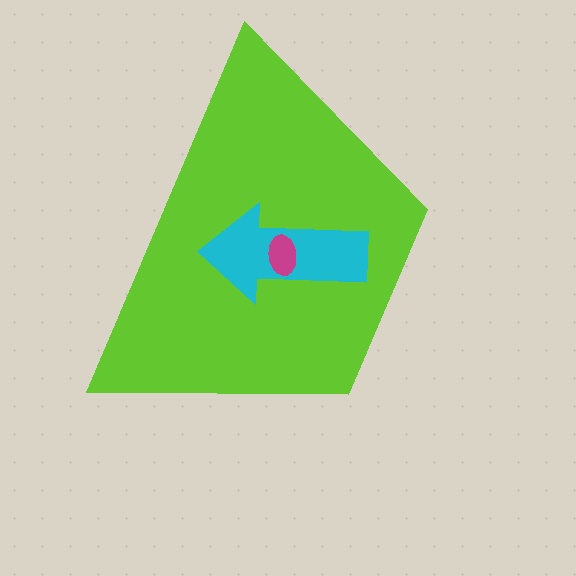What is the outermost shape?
The lime trapezoid.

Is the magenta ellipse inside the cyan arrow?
Yes.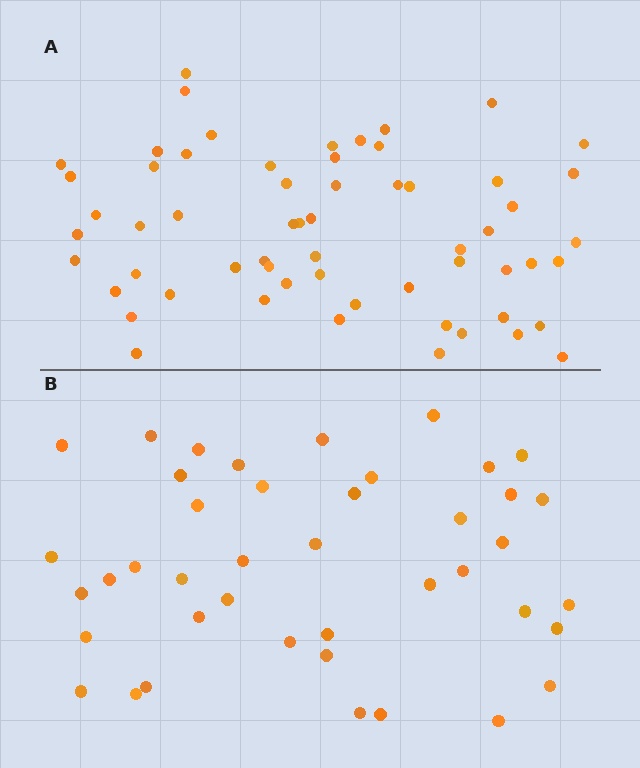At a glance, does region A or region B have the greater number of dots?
Region A (the top region) has more dots.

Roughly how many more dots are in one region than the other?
Region A has approximately 20 more dots than region B.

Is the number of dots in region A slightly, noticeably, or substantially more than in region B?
Region A has noticeably more, but not dramatically so. The ratio is roughly 1.4 to 1.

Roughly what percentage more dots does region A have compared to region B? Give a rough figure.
About 45% more.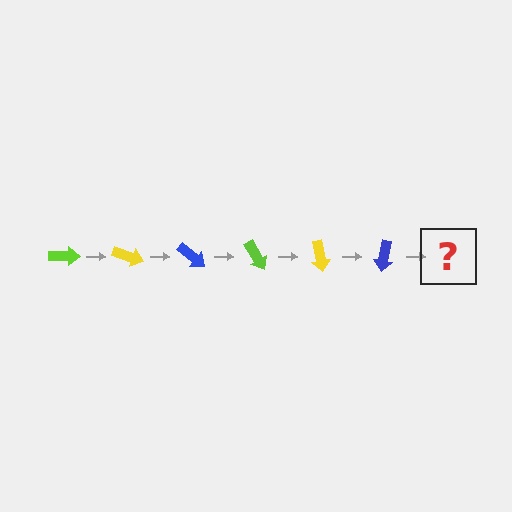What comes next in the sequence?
The next element should be a lime arrow, rotated 120 degrees from the start.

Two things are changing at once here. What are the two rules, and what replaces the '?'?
The two rules are that it rotates 20 degrees each step and the color cycles through lime, yellow, and blue. The '?' should be a lime arrow, rotated 120 degrees from the start.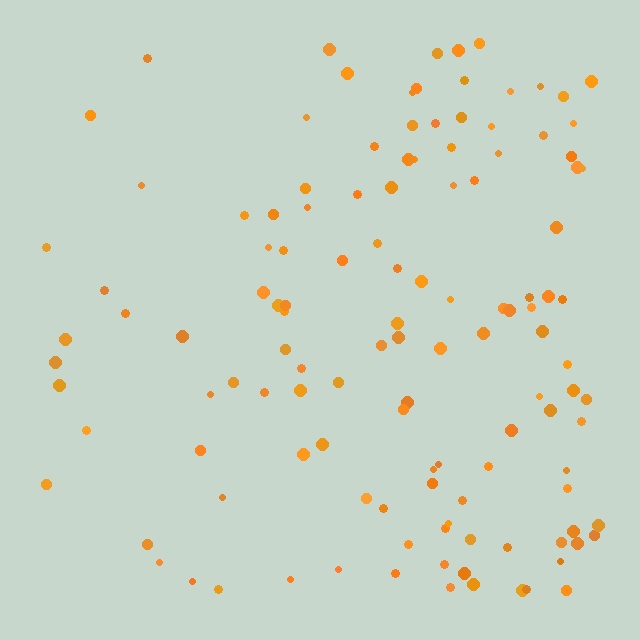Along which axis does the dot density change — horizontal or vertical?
Horizontal.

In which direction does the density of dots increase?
From left to right, with the right side densest.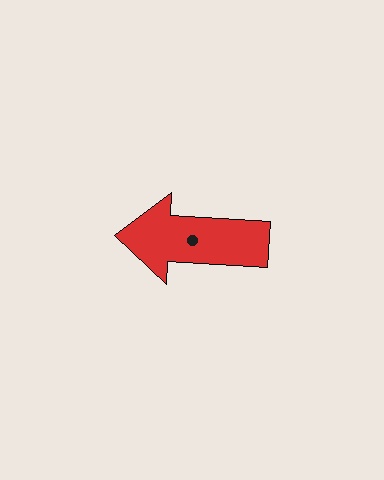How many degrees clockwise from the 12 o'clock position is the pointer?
Approximately 273 degrees.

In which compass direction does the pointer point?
West.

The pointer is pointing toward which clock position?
Roughly 9 o'clock.